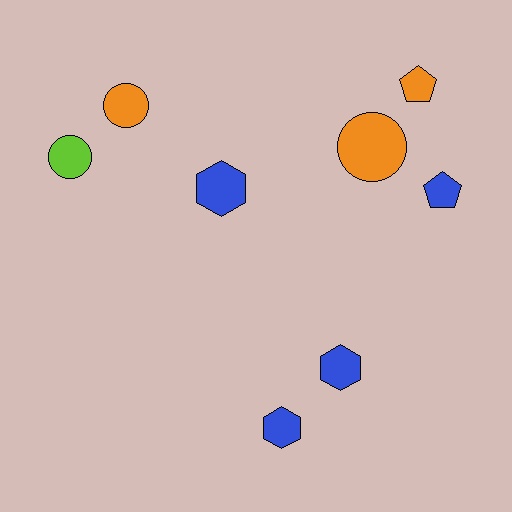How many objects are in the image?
There are 8 objects.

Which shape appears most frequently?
Hexagon, with 3 objects.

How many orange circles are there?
There are 2 orange circles.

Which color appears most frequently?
Blue, with 4 objects.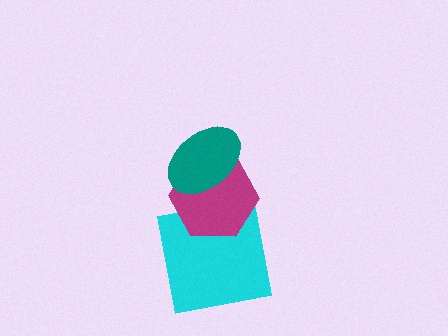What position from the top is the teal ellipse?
The teal ellipse is 1st from the top.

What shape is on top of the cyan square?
The magenta hexagon is on top of the cyan square.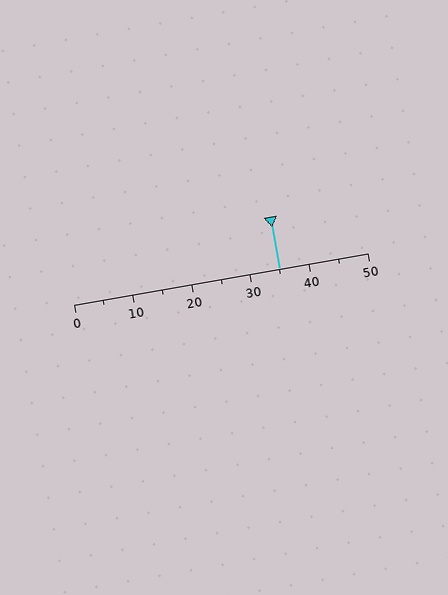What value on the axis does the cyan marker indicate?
The marker indicates approximately 35.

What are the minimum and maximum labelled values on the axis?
The axis runs from 0 to 50.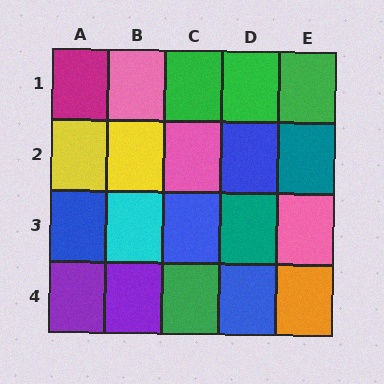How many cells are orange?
1 cell is orange.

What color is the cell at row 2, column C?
Pink.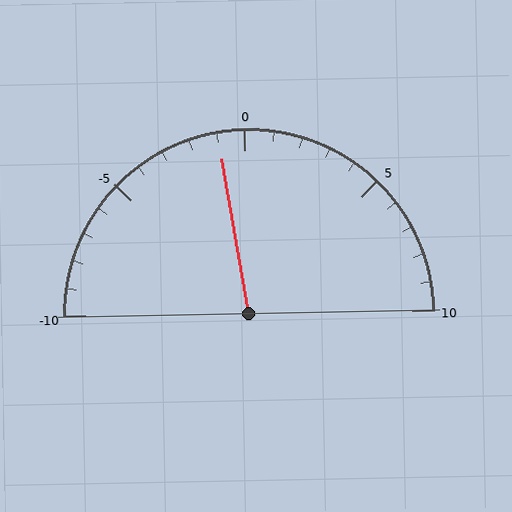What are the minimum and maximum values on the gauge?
The gauge ranges from -10 to 10.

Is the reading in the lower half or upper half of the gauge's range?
The reading is in the lower half of the range (-10 to 10).